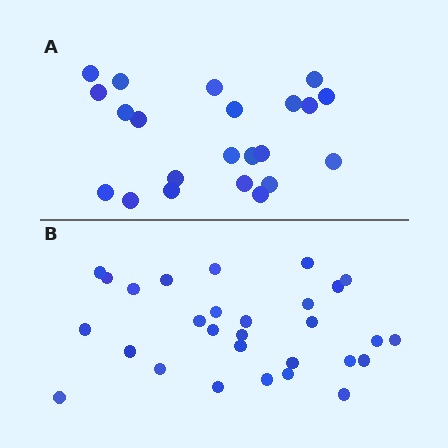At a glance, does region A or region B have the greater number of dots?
Region B (the bottom region) has more dots.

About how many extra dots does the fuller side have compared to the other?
Region B has roughly 8 or so more dots than region A.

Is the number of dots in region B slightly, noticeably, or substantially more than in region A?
Region B has noticeably more, but not dramatically so. The ratio is roughly 1.3 to 1.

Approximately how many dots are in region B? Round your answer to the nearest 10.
About 30 dots. (The exact count is 29, which rounds to 30.)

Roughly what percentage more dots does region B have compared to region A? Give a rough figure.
About 30% more.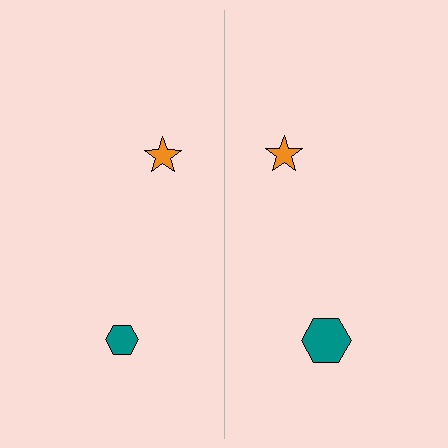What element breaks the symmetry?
The teal hexagon on the right side has a different size than its mirror counterpart.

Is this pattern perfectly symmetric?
No, the pattern is not perfectly symmetric. The teal hexagon on the right side has a different size than its mirror counterpart.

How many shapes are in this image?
There are 4 shapes in this image.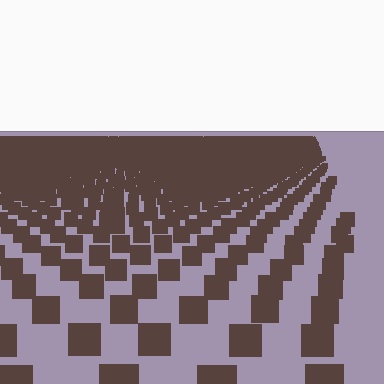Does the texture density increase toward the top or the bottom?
Density increases toward the top.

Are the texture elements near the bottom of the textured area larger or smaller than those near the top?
Larger. Near the bottom, elements are closer to the viewer and appear at a bigger on-screen size.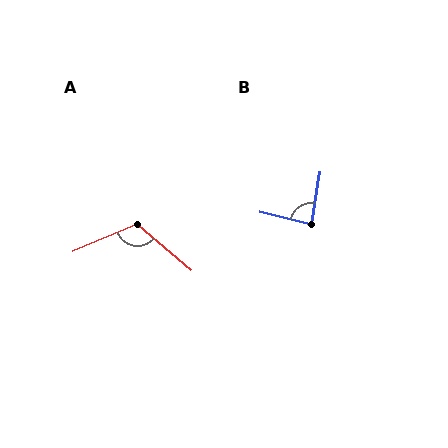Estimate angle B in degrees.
Approximately 86 degrees.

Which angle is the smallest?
B, at approximately 86 degrees.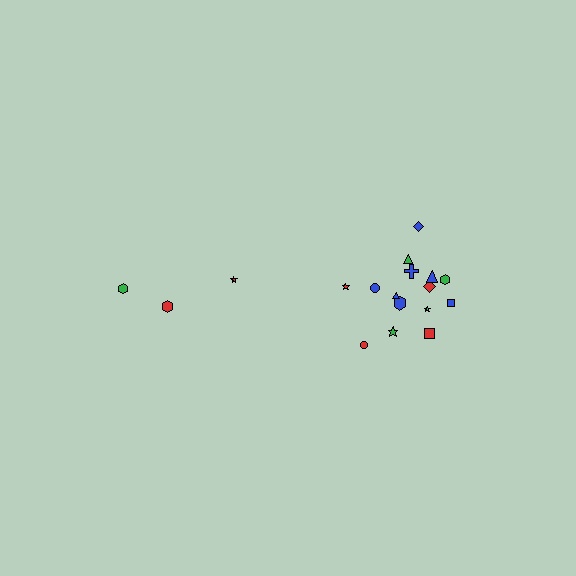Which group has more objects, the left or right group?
The right group.